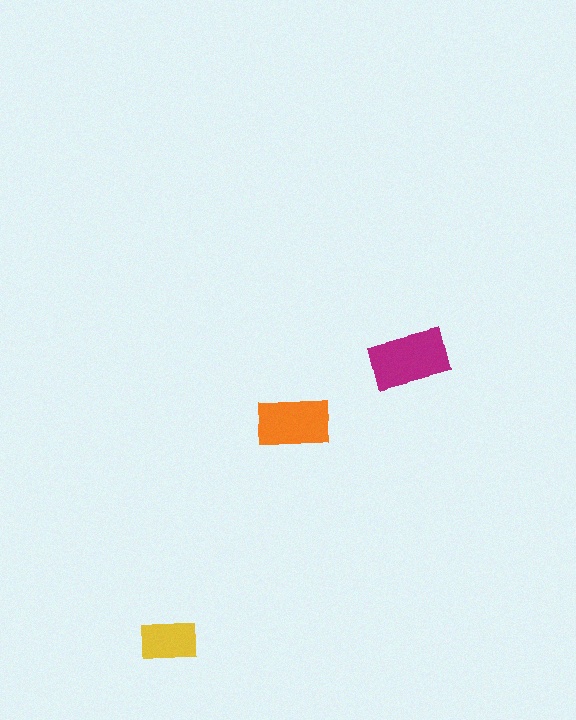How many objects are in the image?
There are 3 objects in the image.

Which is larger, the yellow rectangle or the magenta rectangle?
The magenta one.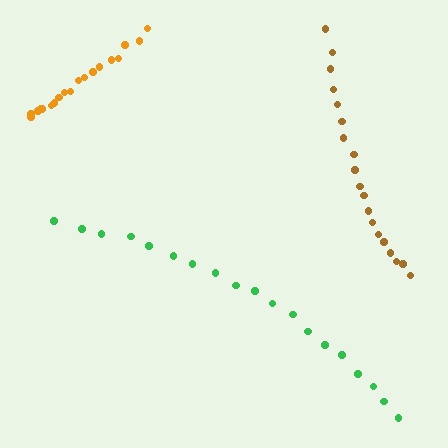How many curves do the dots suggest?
There are 3 distinct paths.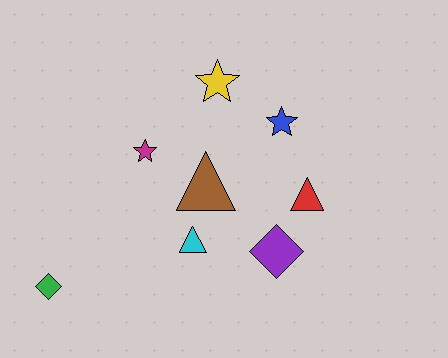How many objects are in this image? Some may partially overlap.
There are 8 objects.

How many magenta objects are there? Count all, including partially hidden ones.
There is 1 magenta object.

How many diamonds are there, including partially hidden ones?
There are 2 diamonds.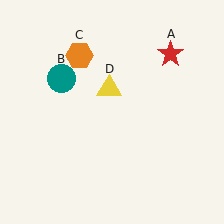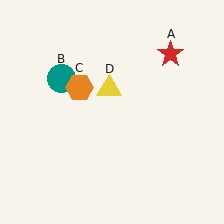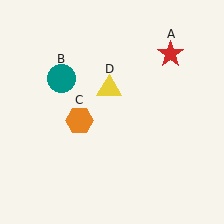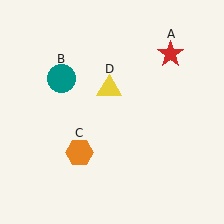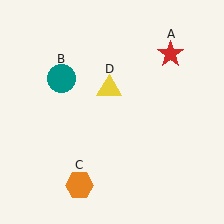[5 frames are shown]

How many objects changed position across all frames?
1 object changed position: orange hexagon (object C).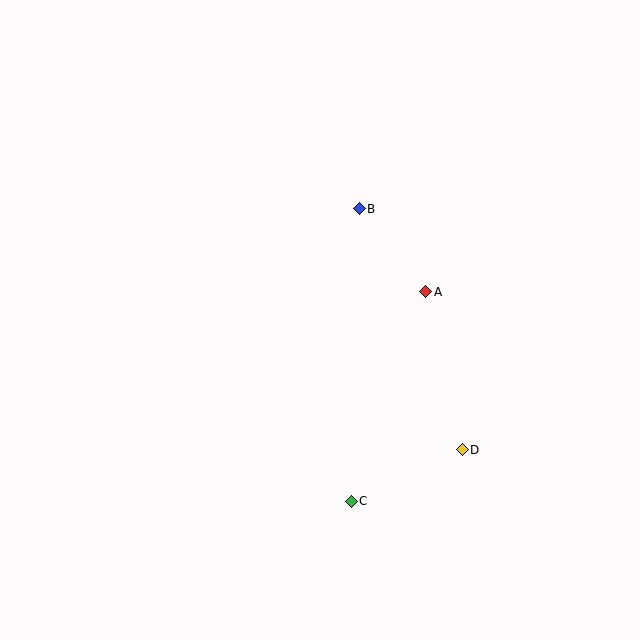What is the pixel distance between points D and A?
The distance between D and A is 162 pixels.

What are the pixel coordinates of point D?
Point D is at (462, 450).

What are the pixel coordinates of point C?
Point C is at (351, 501).